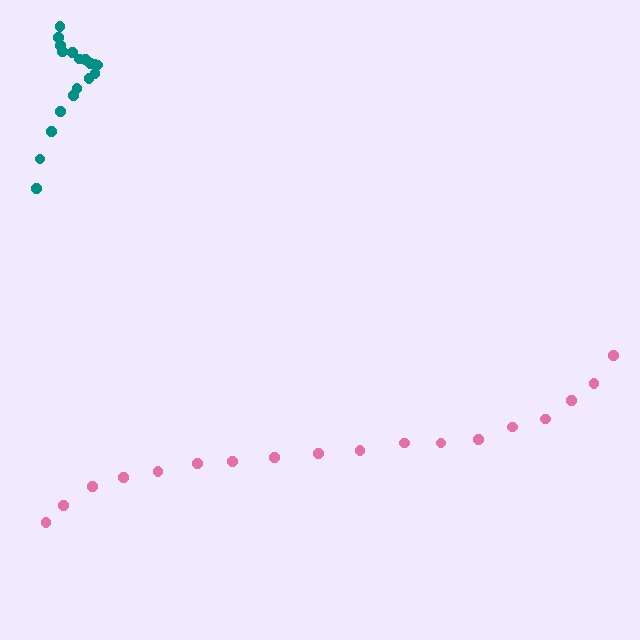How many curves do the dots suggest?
There are 2 distinct paths.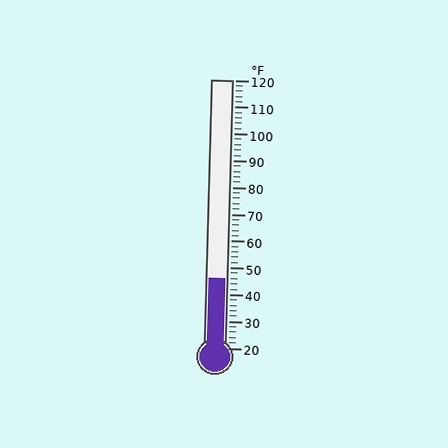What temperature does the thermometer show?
The thermometer shows approximately 46°F.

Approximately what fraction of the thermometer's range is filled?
The thermometer is filled to approximately 25% of its range.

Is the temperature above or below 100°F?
The temperature is below 100°F.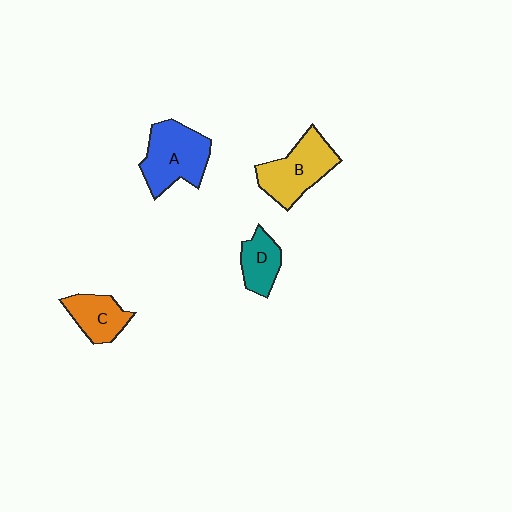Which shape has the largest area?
Shape A (blue).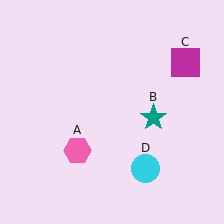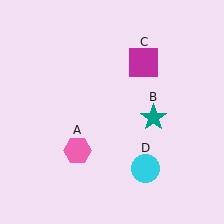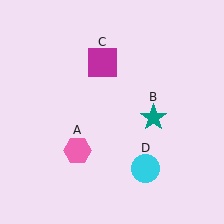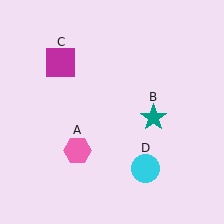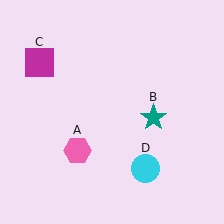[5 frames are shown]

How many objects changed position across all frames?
1 object changed position: magenta square (object C).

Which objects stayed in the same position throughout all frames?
Pink hexagon (object A) and teal star (object B) and cyan circle (object D) remained stationary.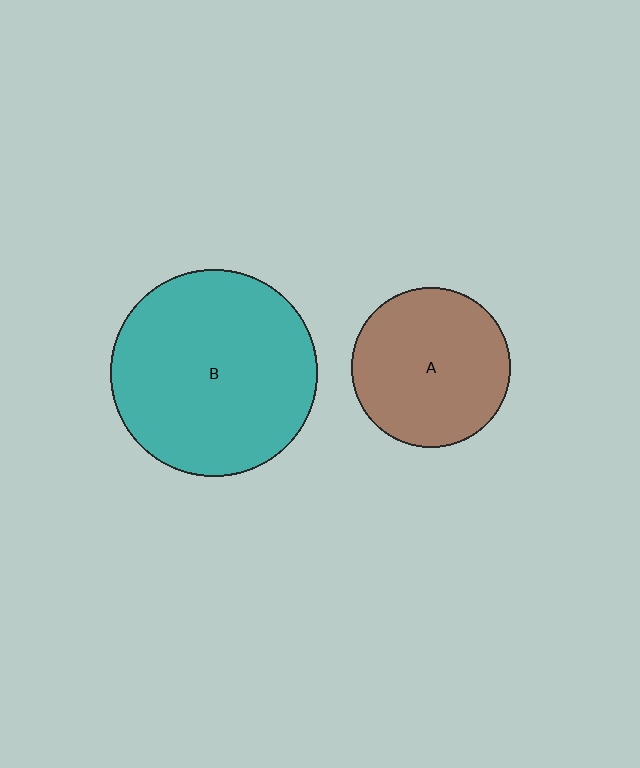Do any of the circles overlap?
No, none of the circles overlap.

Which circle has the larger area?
Circle B (teal).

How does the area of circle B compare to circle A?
Approximately 1.7 times.